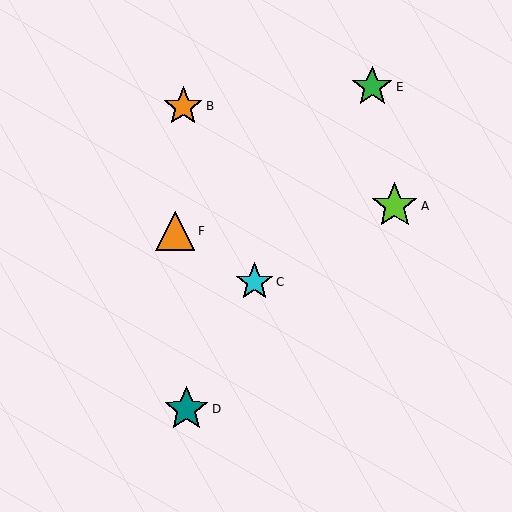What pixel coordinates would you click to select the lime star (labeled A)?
Click at (395, 206) to select the lime star A.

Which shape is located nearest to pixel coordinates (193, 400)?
The teal star (labeled D) at (186, 409) is nearest to that location.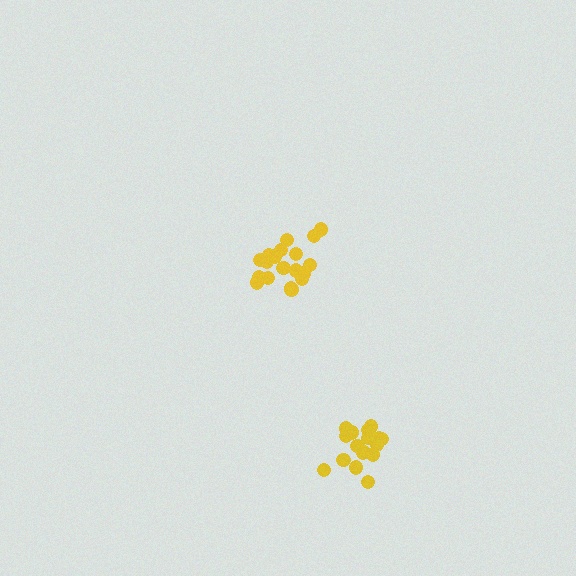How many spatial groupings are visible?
There are 2 spatial groupings.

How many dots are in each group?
Group 1: 19 dots, Group 2: 18 dots (37 total).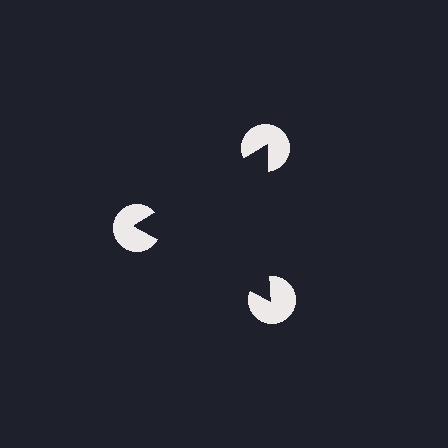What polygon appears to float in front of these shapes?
An illusory triangle — its edges are inferred from the aligned wedge cuts in the pac-man discs, not physically drawn.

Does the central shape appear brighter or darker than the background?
It typically appears slightly darker than the background, even though no actual brightness change is drawn.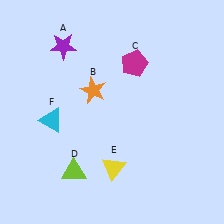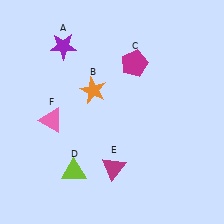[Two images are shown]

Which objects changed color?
E changed from yellow to magenta. F changed from cyan to pink.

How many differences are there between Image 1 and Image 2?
There are 2 differences between the two images.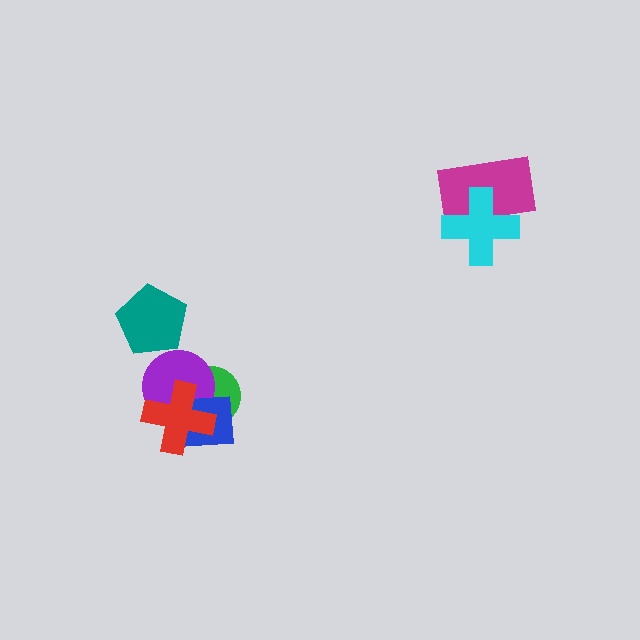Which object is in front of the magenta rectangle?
The cyan cross is in front of the magenta rectangle.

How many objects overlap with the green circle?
3 objects overlap with the green circle.